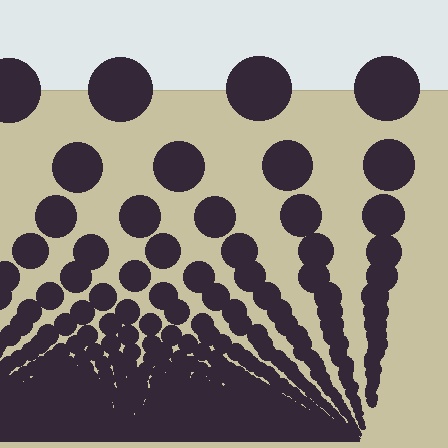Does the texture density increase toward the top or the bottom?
Density increases toward the bottom.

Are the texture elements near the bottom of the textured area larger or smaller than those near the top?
Smaller. The gradient is inverted — elements near the bottom are smaller and denser.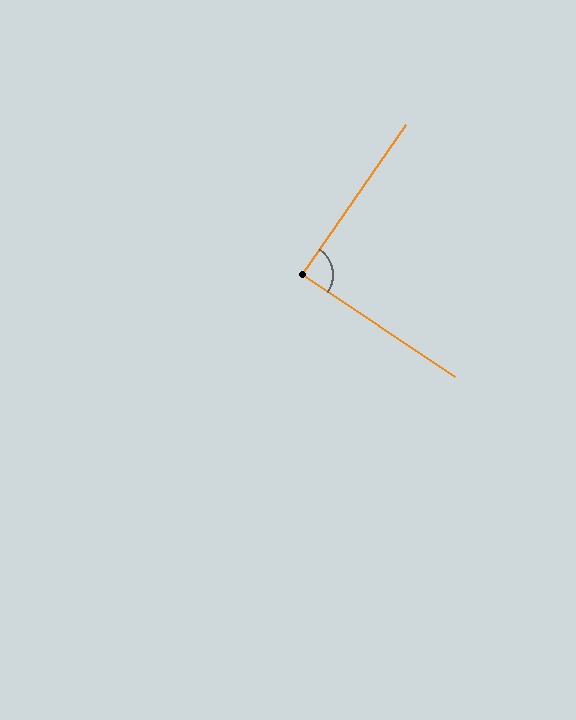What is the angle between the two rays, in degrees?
Approximately 89 degrees.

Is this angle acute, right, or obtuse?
It is approximately a right angle.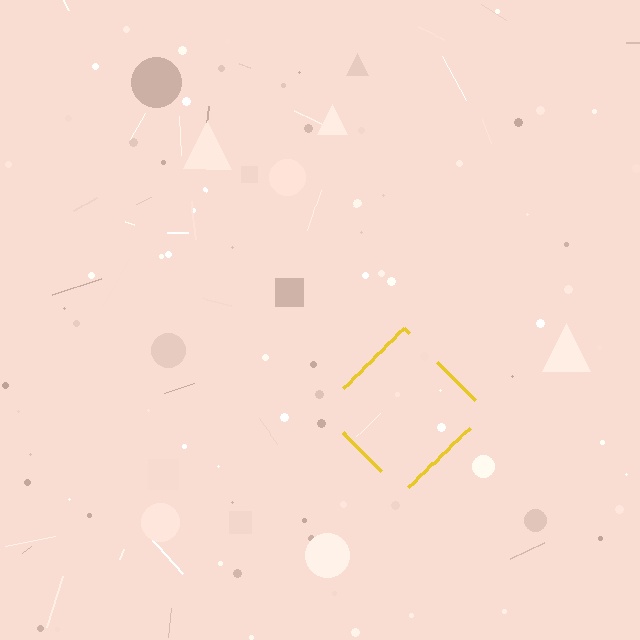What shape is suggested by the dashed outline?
The dashed outline suggests a diamond.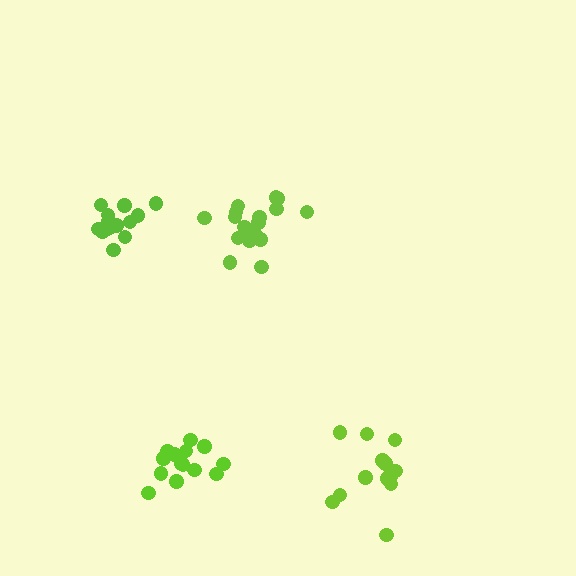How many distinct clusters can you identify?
There are 4 distinct clusters.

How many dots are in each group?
Group 1: 14 dots, Group 2: 14 dots, Group 3: 14 dots, Group 4: 19 dots (61 total).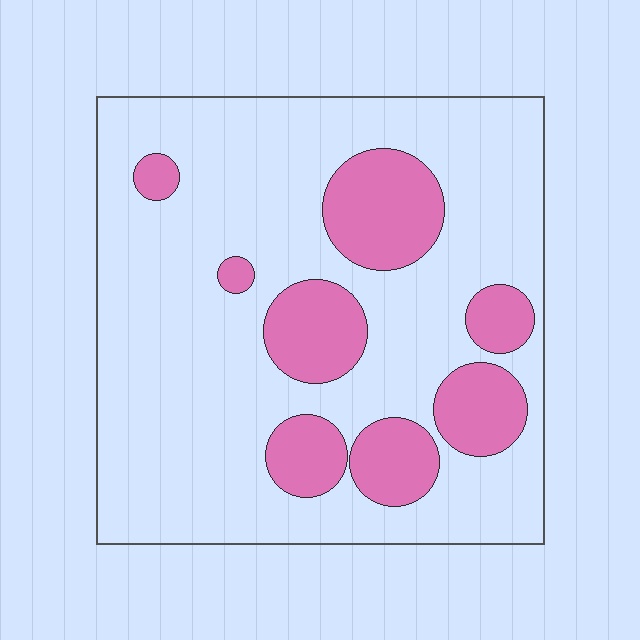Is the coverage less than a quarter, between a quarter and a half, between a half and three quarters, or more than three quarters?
Less than a quarter.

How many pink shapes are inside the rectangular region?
8.